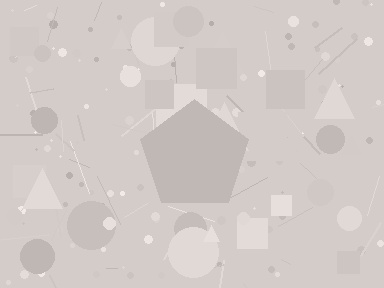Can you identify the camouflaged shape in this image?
The camouflaged shape is a pentagon.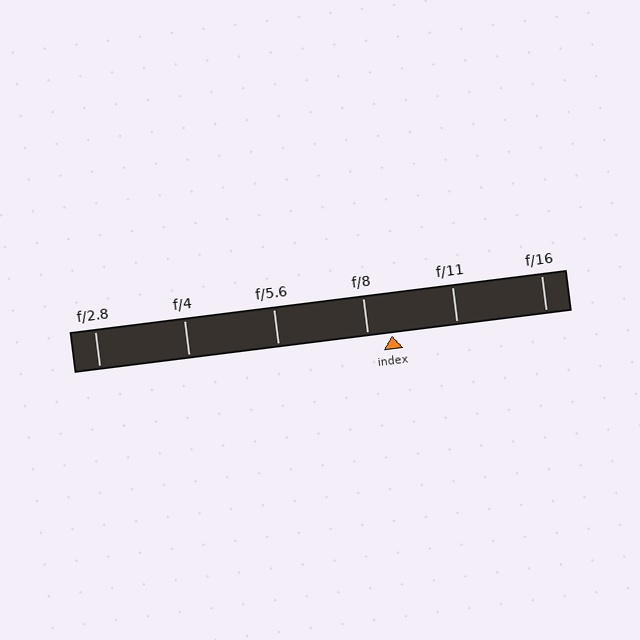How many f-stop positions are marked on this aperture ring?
There are 6 f-stop positions marked.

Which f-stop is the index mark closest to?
The index mark is closest to f/8.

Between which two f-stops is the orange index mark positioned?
The index mark is between f/8 and f/11.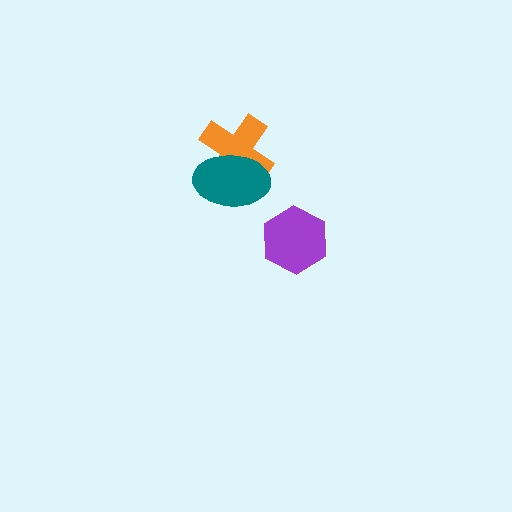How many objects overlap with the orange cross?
1 object overlaps with the orange cross.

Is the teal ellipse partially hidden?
No, no other shape covers it.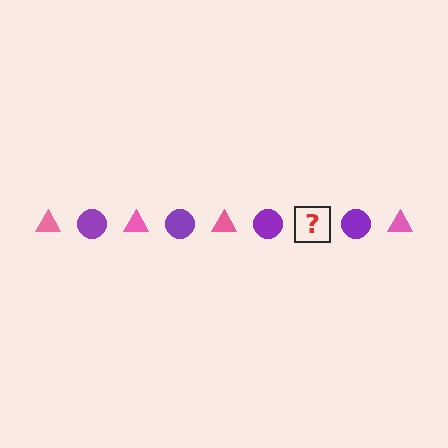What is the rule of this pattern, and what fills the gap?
The rule is that the pattern alternates between pink triangle and purple circle. The gap should be filled with a pink triangle.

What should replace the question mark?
The question mark should be replaced with a pink triangle.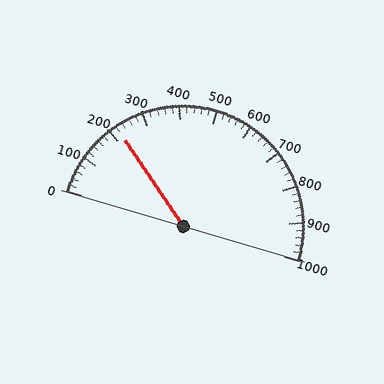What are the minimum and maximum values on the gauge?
The gauge ranges from 0 to 1000.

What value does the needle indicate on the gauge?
The needle indicates approximately 220.